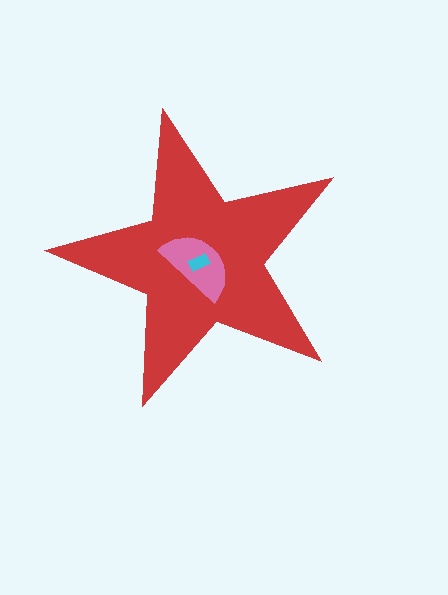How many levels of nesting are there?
3.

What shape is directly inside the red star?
The pink semicircle.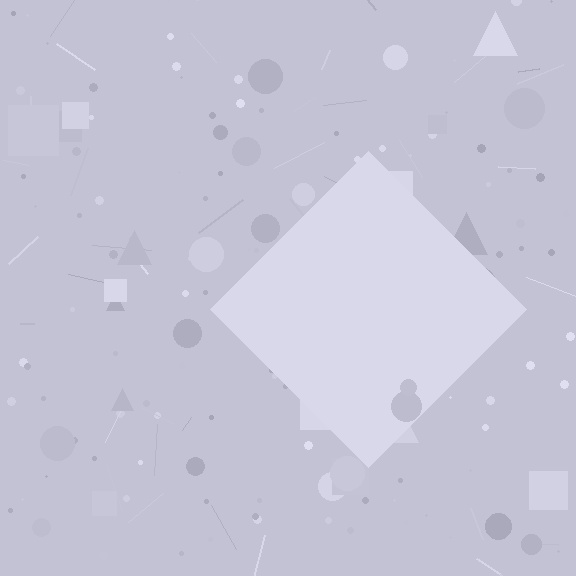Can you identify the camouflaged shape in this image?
The camouflaged shape is a diamond.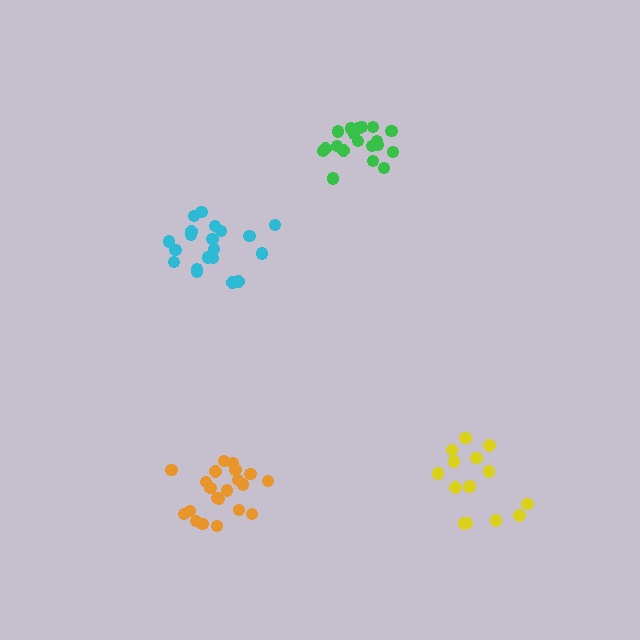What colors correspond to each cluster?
The clusters are colored: yellow, cyan, orange, green.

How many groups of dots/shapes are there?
There are 4 groups.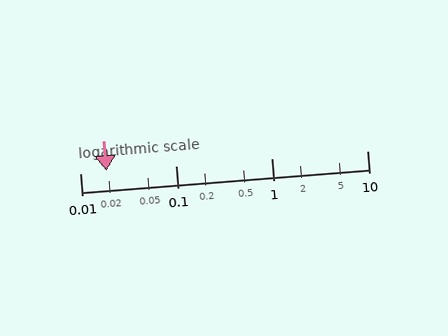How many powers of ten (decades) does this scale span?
The scale spans 3 decades, from 0.01 to 10.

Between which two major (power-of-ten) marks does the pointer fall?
The pointer is between 0.01 and 0.1.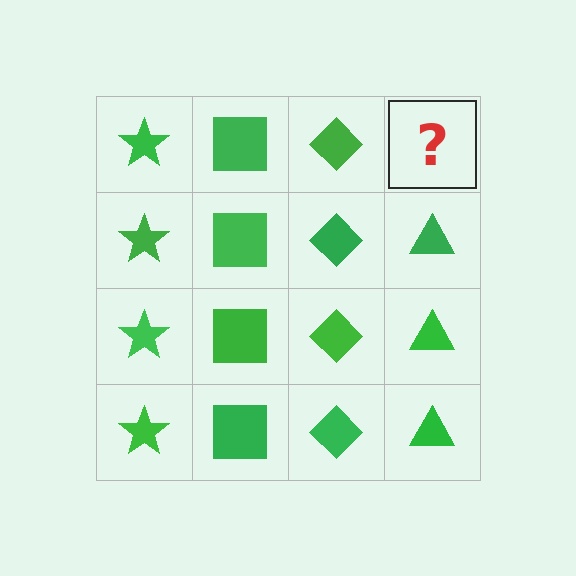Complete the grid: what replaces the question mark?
The question mark should be replaced with a green triangle.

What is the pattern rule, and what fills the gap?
The rule is that each column has a consistent shape. The gap should be filled with a green triangle.